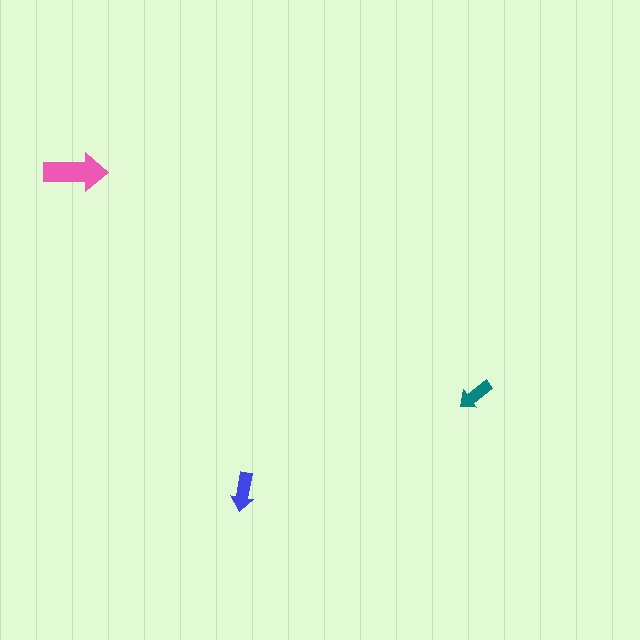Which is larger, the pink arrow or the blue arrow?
The pink one.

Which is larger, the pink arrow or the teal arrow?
The pink one.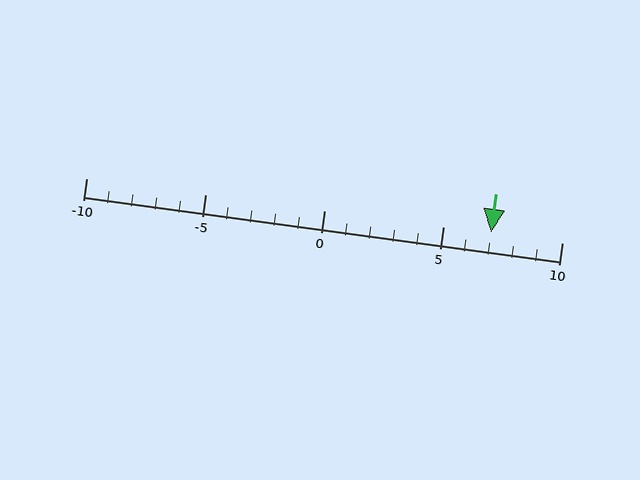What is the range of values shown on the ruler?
The ruler shows values from -10 to 10.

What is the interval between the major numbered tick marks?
The major tick marks are spaced 5 units apart.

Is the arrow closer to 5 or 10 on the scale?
The arrow is closer to 5.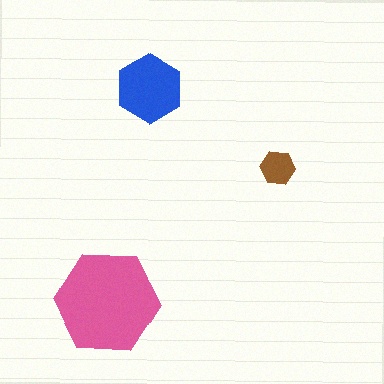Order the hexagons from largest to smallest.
the pink one, the blue one, the brown one.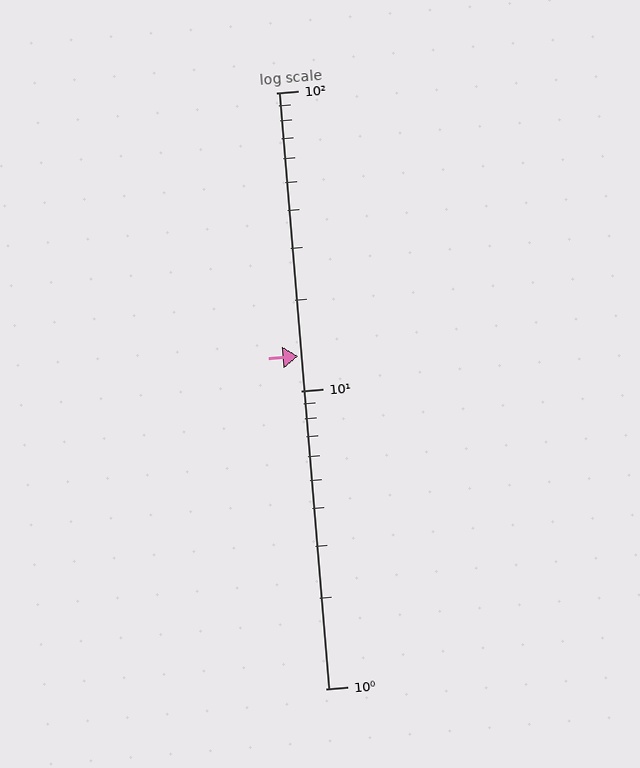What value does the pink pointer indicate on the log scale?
The pointer indicates approximately 13.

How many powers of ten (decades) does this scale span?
The scale spans 2 decades, from 1 to 100.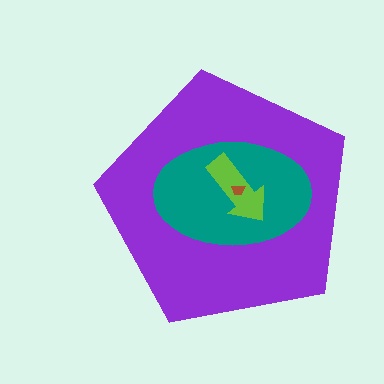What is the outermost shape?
The purple pentagon.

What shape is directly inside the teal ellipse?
The lime arrow.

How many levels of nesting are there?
4.